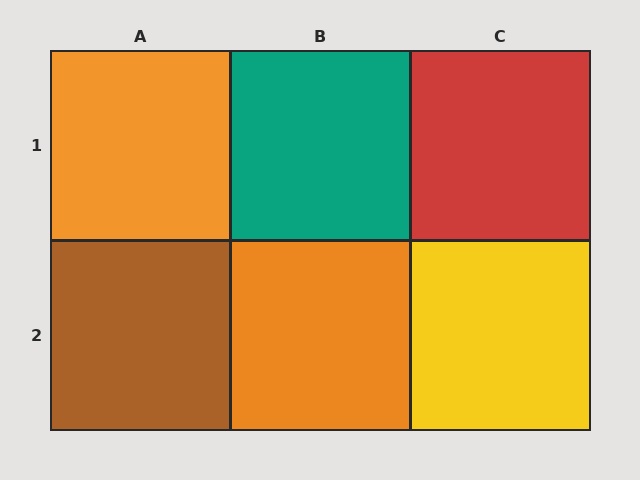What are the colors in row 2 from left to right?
Brown, orange, yellow.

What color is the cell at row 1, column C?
Red.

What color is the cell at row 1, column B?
Teal.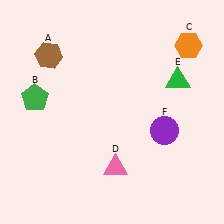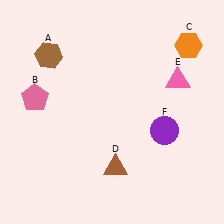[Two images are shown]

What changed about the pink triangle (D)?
In Image 1, D is pink. In Image 2, it changed to brown.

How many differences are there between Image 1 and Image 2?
There are 3 differences between the two images.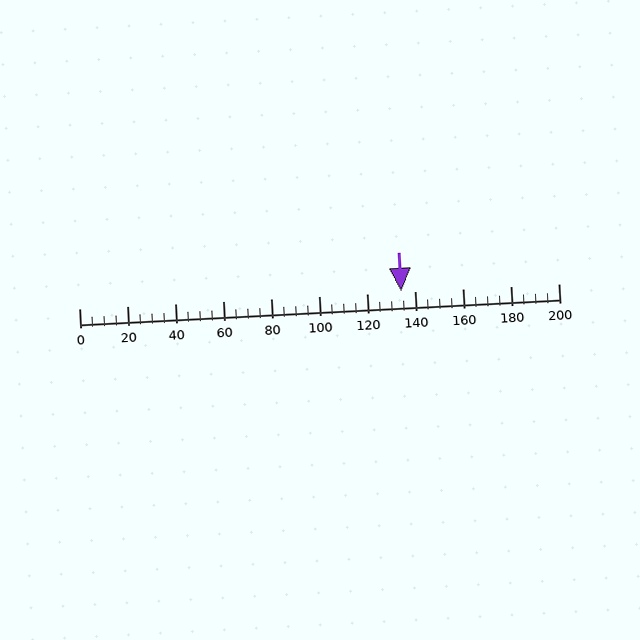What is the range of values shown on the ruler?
The ruler shows values from 0 to 200.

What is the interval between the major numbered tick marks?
The major tick marks are spaced 20 units apart.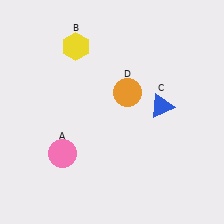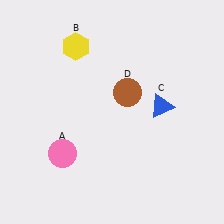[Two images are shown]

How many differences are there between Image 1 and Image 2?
There is 1 difference between the two images.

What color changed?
The circle (D) changed from orange in Image 1 to brown in Image 2.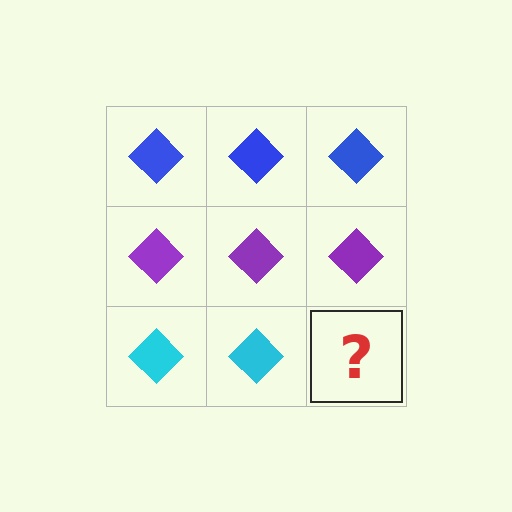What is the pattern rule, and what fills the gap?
The rule is that each row has a consistent color. The gap should be filled with a cyan diamond.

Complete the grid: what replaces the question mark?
The question mark should be replaced with a cyan diamond.